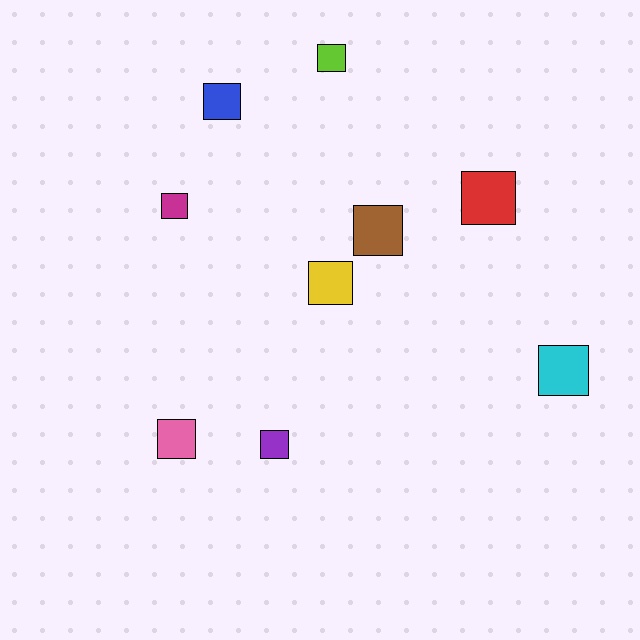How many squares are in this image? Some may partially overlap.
There are 9 squares.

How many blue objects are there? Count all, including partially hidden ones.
There is 1 blue object.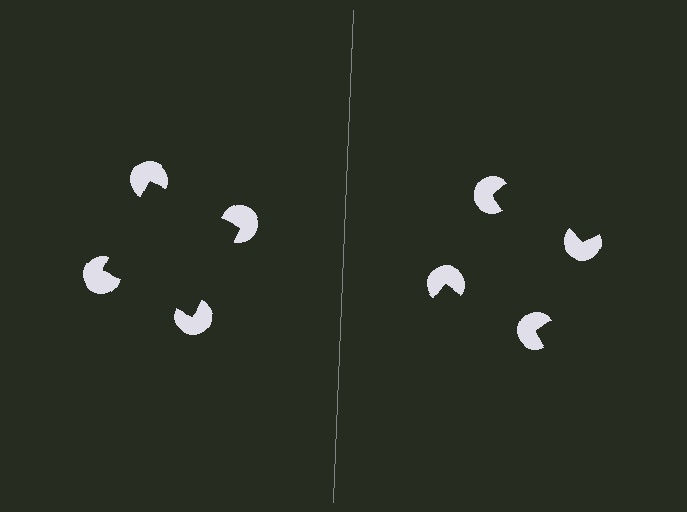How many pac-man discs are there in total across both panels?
8 — 4 on each side.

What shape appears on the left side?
An illusory square.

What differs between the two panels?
The pac-man discs are positioned identically on both sides; only the wedge orientations differ. On the left they align to a square; on the right they are misaligned.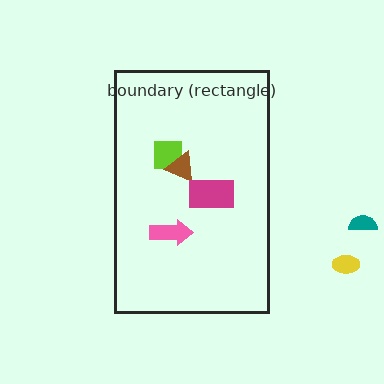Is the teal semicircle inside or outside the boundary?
Outside.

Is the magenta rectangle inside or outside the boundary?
Inside.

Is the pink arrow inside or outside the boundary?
Inside.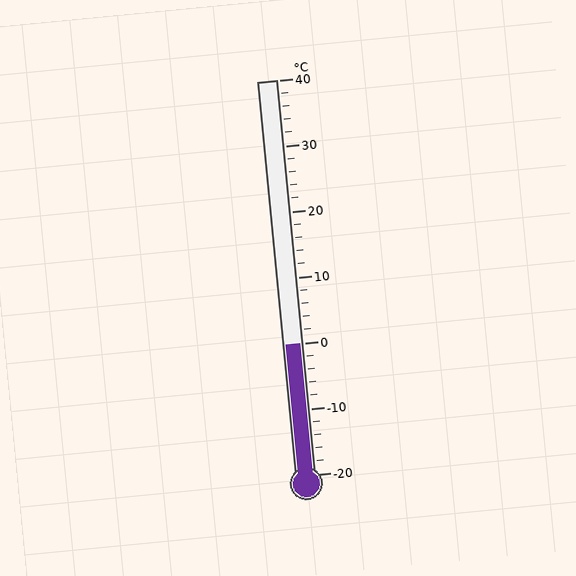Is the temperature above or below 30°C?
The temperature is below 30°C.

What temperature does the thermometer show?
The thermometer shows approximately 0°C.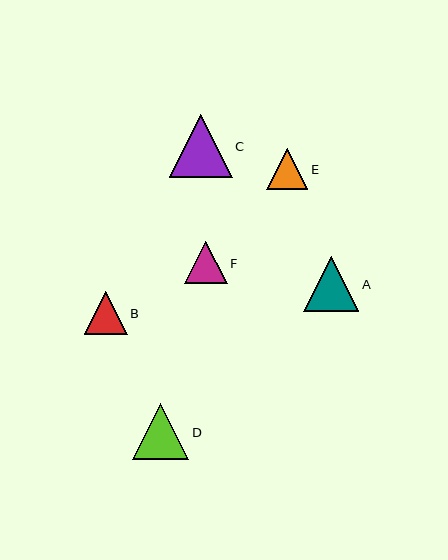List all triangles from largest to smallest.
From largest to smallest: C, D, A, B, F, E.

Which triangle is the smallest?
Triangle E is the smallest with a size of approximately 42 pixels.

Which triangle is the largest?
Triangle C is the largest with a size of approximately 63 pixels.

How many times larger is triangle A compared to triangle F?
Triangle A is approximately 1.3 times the size of triangle F.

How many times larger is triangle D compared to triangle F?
Triangle D is approximately 1.3 times the size of triangle F.